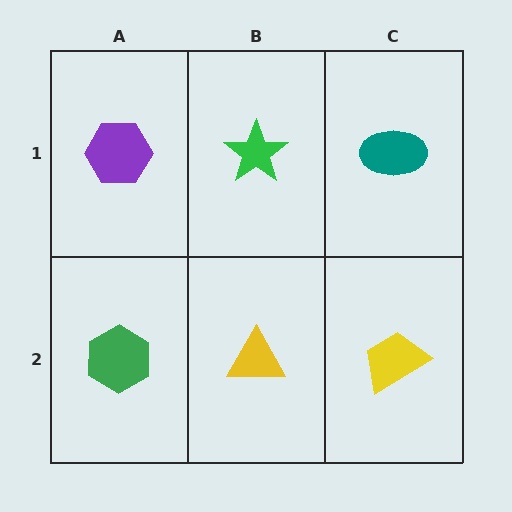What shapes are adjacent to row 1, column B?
A yellow triangle (row 2, column B), a purple hexagon (row 1, column A), a teal ellipse (row 1, column C).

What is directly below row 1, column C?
A yellow trapezoid.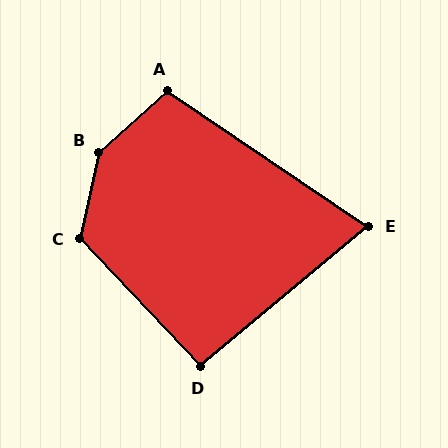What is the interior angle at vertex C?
Approximately 125 degrees (obtuse).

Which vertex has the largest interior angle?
B, at approximately 144 degrees.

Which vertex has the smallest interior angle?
E, at approximately 74 degrees.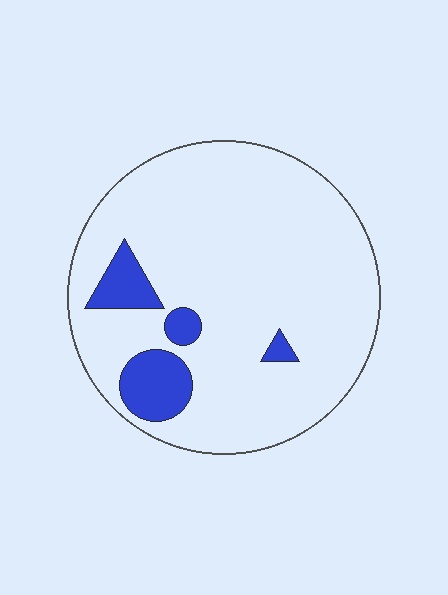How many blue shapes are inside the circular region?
4.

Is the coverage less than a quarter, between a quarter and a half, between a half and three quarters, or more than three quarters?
Less than a quarter.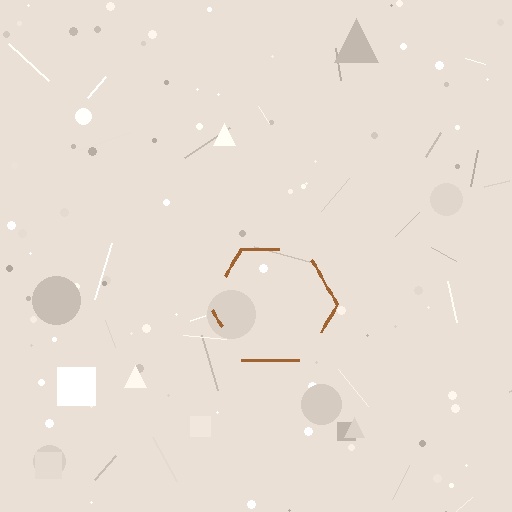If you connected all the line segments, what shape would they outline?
They would outline a hexagon.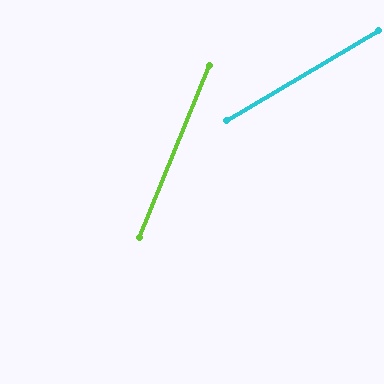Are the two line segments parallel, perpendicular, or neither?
Neither parallel nor perpendicular — they differ by about 37°.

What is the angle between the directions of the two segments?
Approximately 37 degrees.